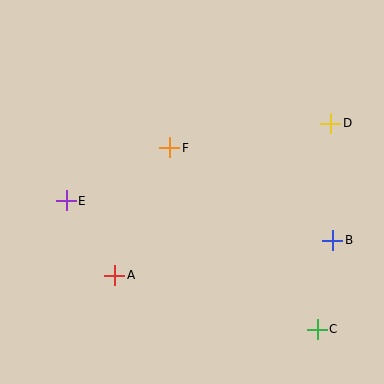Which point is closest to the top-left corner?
Point E is closest to the top-left corner.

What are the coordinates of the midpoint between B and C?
The midpoint between B and C is at (325, 285).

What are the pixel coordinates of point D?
Point D is at (331, 123).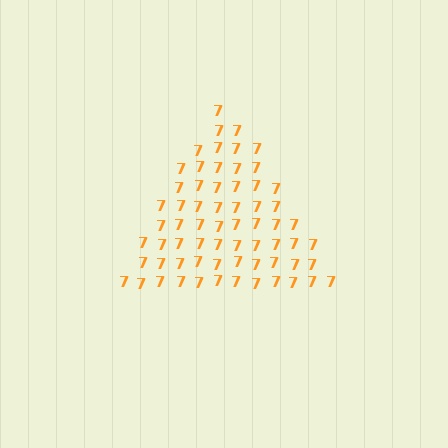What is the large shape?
The large shape is a triangle.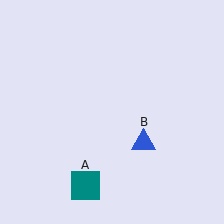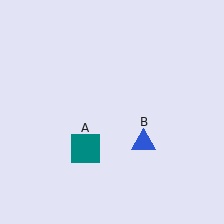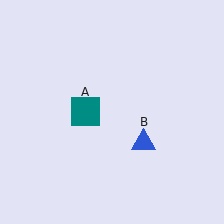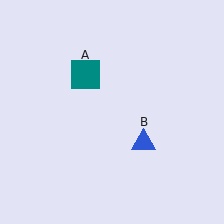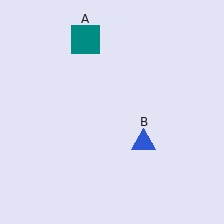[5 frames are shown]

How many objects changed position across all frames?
1 object changed position: teal square (object A).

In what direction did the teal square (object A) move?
The teal square (object A) moved up.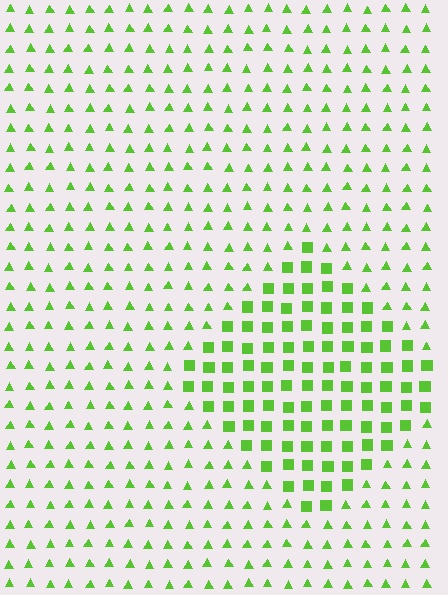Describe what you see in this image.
The image is filled with small lime elements arranged in a uniform grid. A diamond-shaped region contains squares, while the surrounding area contains triangles. The boundary is defined purely by the change in element shape.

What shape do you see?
I see a diamond.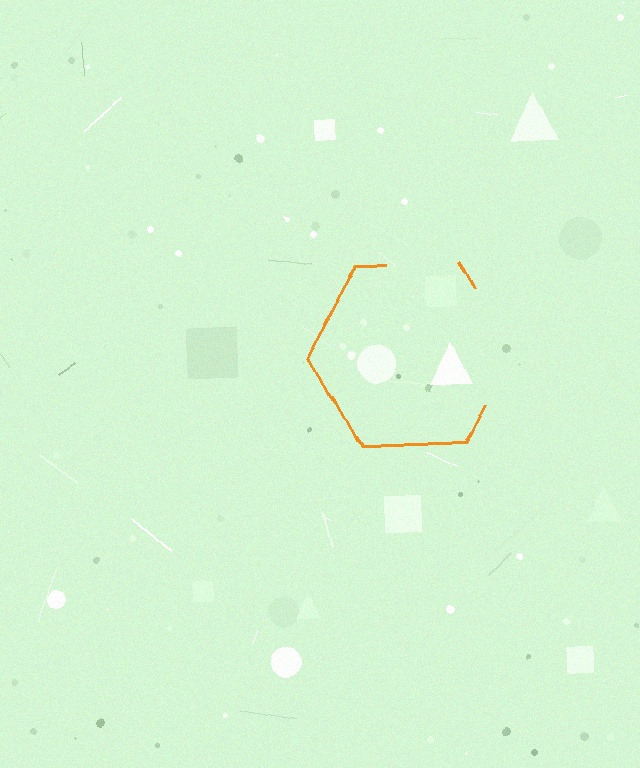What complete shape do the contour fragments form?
The contour fragments form a hexagon.